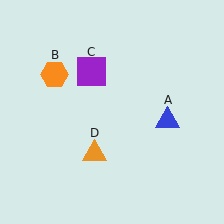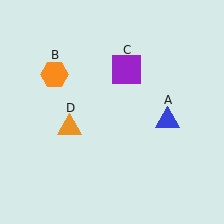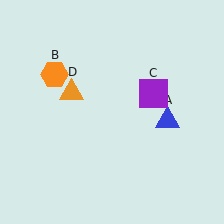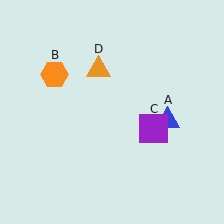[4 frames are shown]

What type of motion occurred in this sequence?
The purple square (object C), orange triangle (object D) rotated clockwise around the center of the scene.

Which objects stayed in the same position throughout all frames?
Blue triangle (object A) and orange hexagon (object B) remained stationary.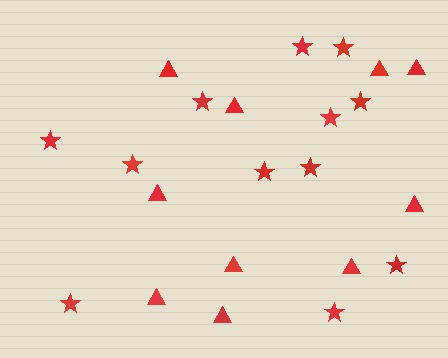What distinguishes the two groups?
There are 2 groups: one group of triangles (10) and one group of stars (12).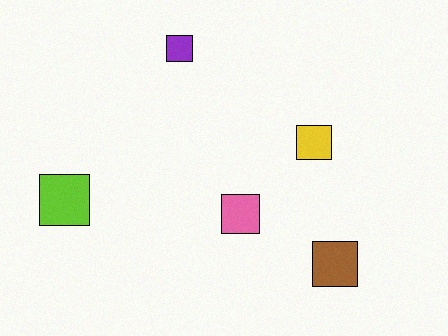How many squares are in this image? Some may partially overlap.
There are 5 squares.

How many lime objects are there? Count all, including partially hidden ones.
There is 1 lime object.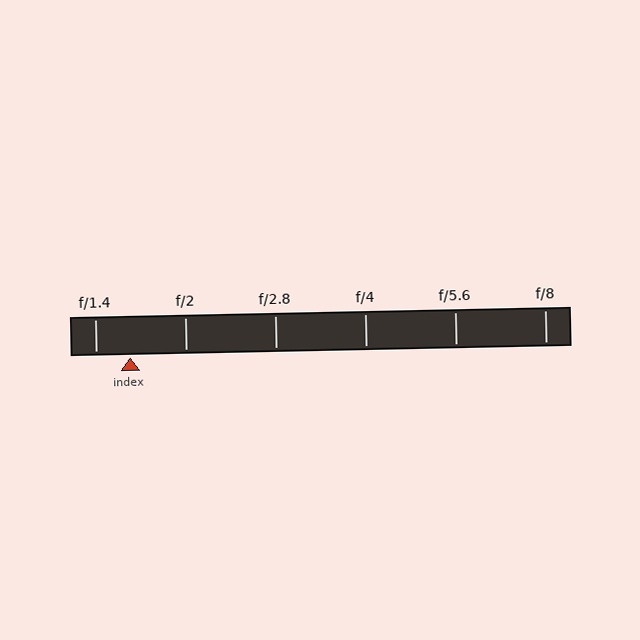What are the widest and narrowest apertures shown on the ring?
The widest aperture shown is f/1.4 and the narrowest is f/8.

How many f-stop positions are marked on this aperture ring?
There are 6 f-stop positions marked.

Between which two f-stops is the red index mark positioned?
The index mark is between f/1.4 and f/2.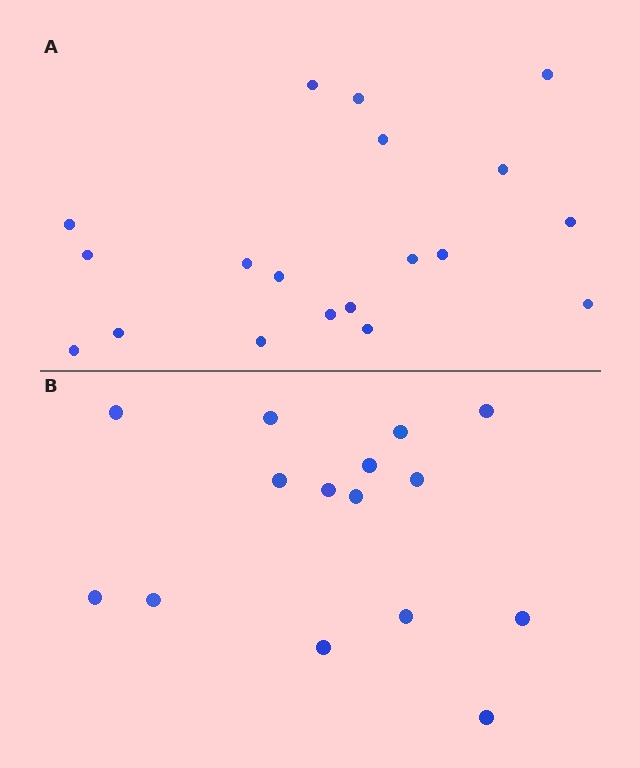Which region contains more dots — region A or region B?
Region A (the top region) has more dots.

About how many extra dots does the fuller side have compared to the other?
Region A has about 4 more dots than region B.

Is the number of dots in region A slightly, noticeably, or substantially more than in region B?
Region A has noticeably more, but not dramatically so. The ratio is roughly 1.3 to 1.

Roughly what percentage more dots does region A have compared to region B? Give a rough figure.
About 25% more.